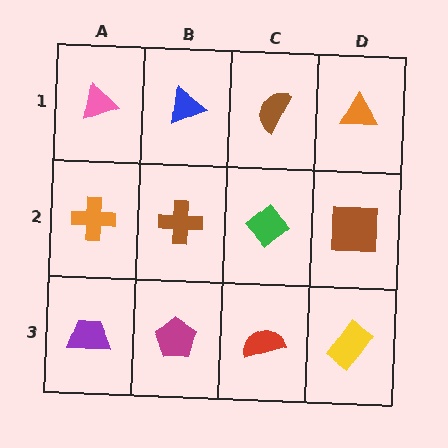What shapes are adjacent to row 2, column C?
A brown semicircle (row 1, column C), a red semicircle (row 3, column C), a brown cross (row 2, column B), a brown square (row 2, column D).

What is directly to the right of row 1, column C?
An orange triangle.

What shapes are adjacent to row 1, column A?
An orange cross (row 2, column A), a blue triangle (row 1, column B).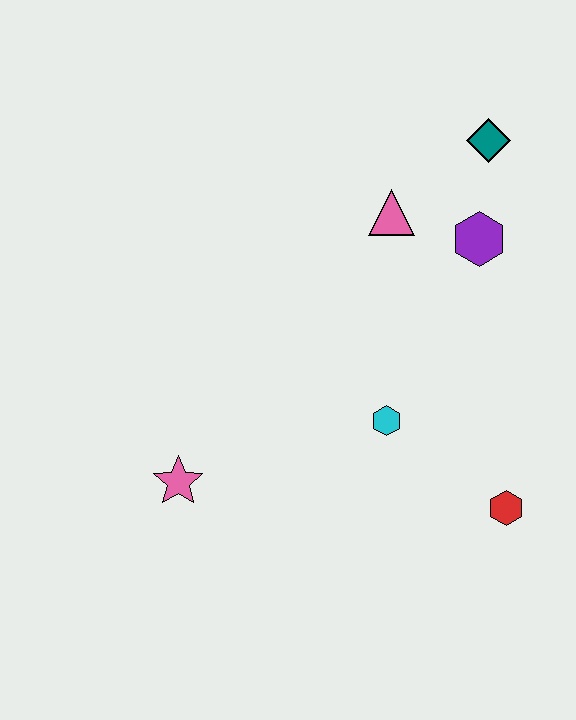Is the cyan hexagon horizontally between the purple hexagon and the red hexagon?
No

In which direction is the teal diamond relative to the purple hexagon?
The teal diamond is above the purple hexagon.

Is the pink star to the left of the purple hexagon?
Yes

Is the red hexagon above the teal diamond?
No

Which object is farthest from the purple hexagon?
The pink star is farthest from the purple hexagon.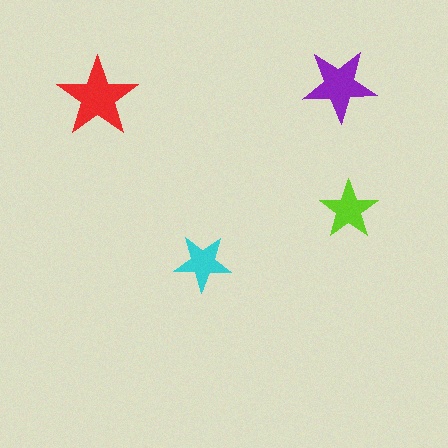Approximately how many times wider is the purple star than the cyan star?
About 1.5 times wider.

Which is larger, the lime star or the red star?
The red one.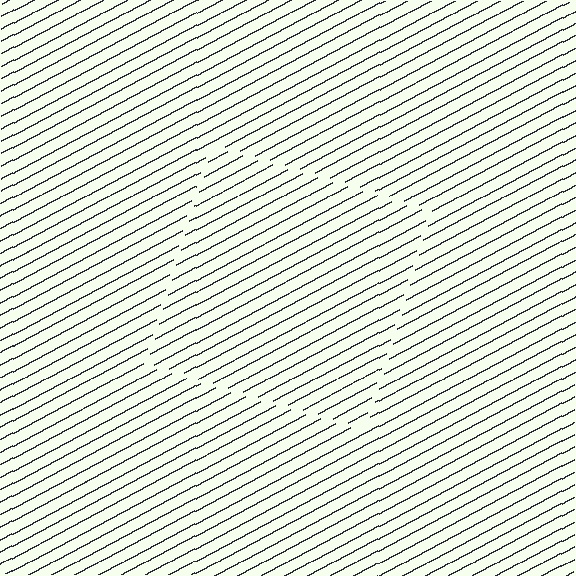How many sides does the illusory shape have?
4 sides — the line-ends trace a square.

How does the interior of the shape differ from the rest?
The interior of the shape contains the same grating, shifted by half a period — the contour is defined by the phase discontinuity where line-ends from the inner and outer gratings abut.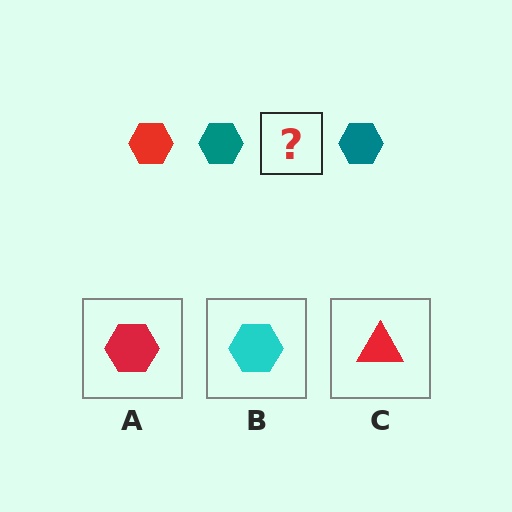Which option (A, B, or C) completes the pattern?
A.